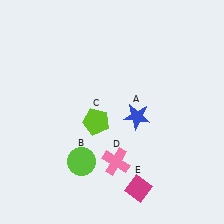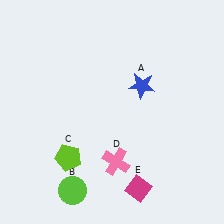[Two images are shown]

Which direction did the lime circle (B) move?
The lime circle (B) moved down.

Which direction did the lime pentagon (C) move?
The lime pentagon (C) moved down.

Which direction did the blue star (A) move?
The blue star (A) moved up.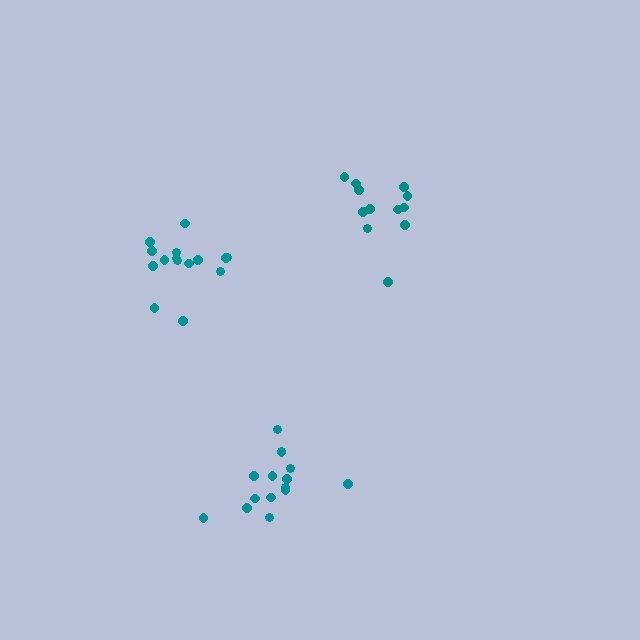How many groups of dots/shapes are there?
There are 3 groups.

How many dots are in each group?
Group 1: 12 dots, Group 2: 15 dots, Group 3: 15 dots (42 total).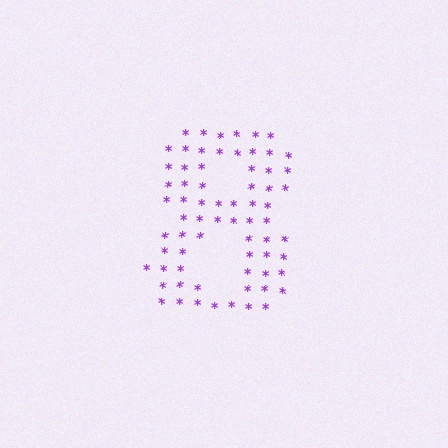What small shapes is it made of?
It is made of small asterisks.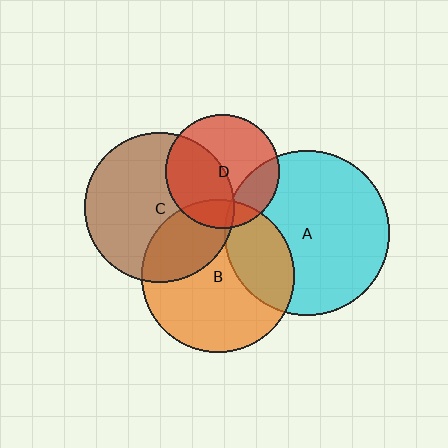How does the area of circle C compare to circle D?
Approximately 1.7 times.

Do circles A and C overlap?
Yes.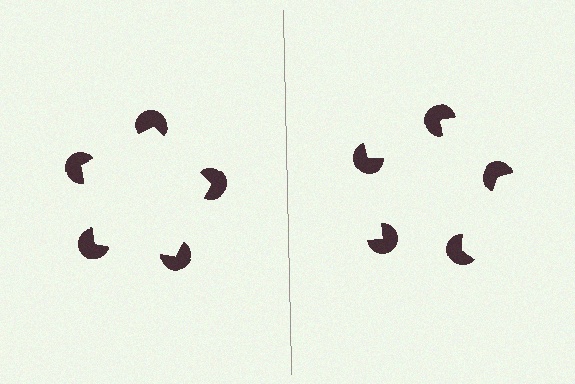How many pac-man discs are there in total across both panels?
10 — 5 on each side.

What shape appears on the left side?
An illusory pentagon.